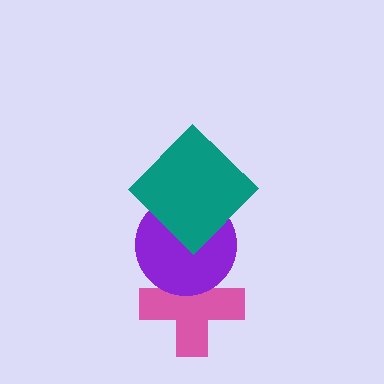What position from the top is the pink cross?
The pink cross is 3rd from the top.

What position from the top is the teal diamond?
The teal diamond is 1st from the top.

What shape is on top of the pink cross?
The purple circle is on top of the pink cross.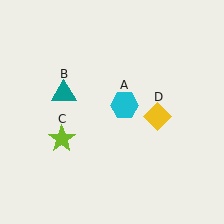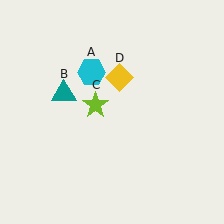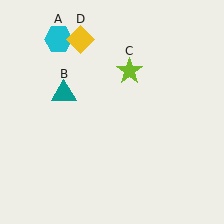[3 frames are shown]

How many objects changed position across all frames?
3 objects changed position: cyan hexagon (object A), lime star (object C), yellow diamond (object D).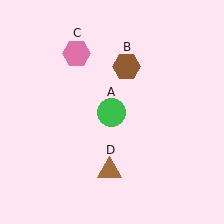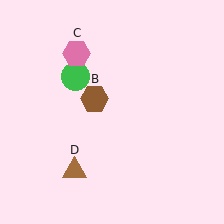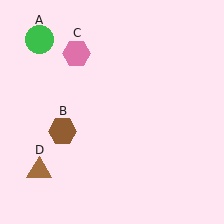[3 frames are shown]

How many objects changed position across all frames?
3 objects changed position: green circle (object A), brown hexagon (object B), brown triangle (object D).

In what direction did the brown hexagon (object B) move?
The brown hexagon (object B) moved down and to the left.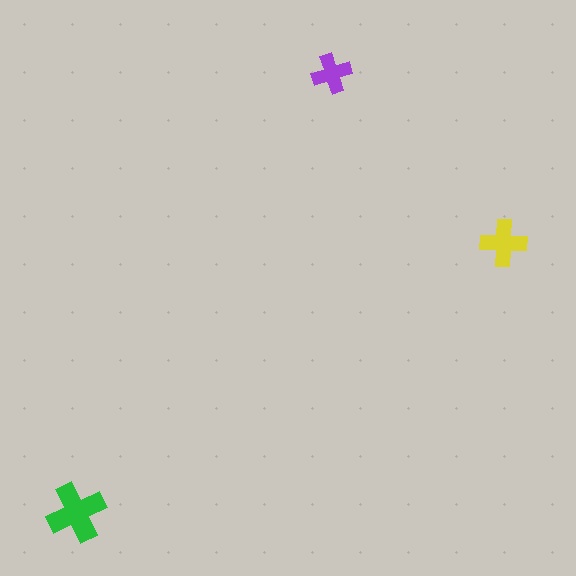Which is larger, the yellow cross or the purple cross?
The yellow one.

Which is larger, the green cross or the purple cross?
The green one.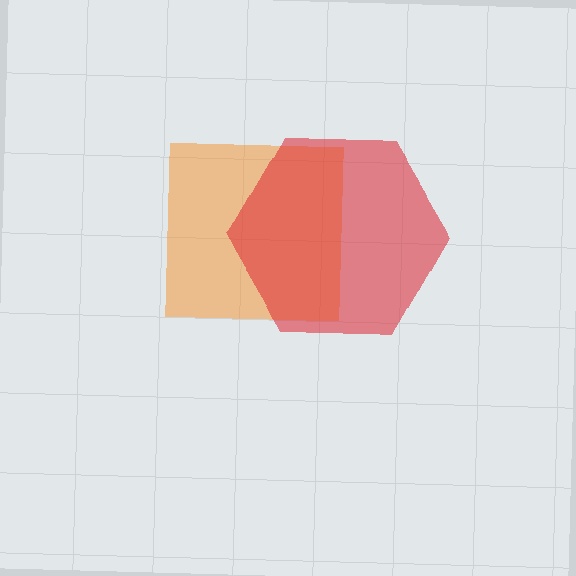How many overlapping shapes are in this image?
There are 2 overlapping shapes in the image.